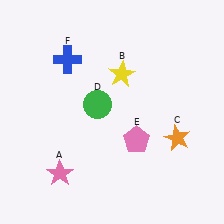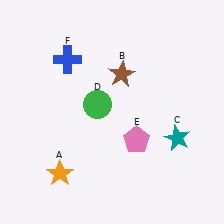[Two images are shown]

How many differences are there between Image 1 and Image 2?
There are 3 differences between the two images.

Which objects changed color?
A changed from pink to orange. B changed from yellow to brown. C changed from orange to teal.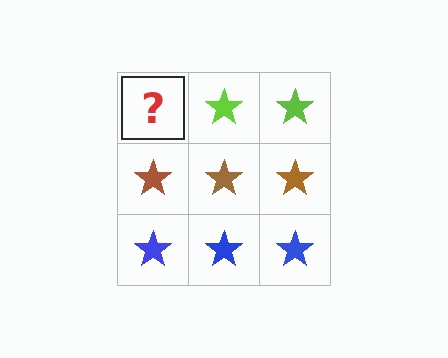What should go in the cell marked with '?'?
The missing cell should contain a lime star.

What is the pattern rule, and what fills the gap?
The rule is that each row has a consistent color. The gap should be filled with a lime star.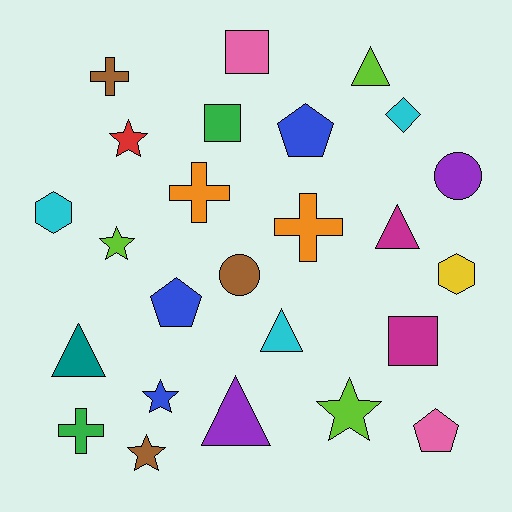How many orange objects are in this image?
There are 2 orange objects.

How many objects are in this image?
There are 25 objects.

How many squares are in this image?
There are 3 squares.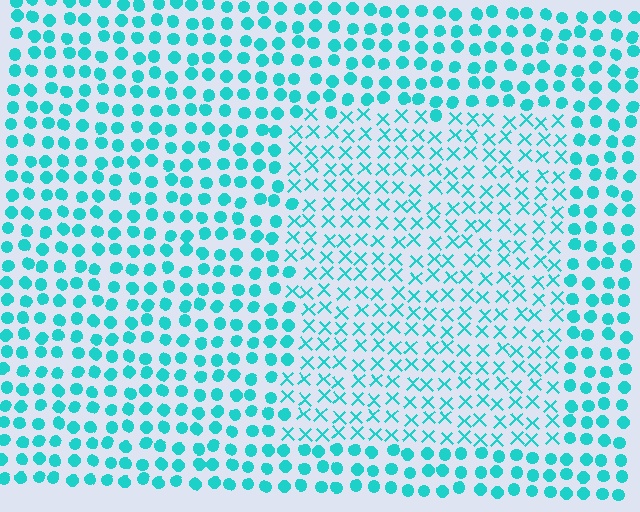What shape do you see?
I see a rectangle.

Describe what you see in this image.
The image is filled with small cyan elements arranged in a uniform grid. A rectangle-shaped region contains X marks, while the surrounding area contains circles. The boundary is defined purely by the change in element shape.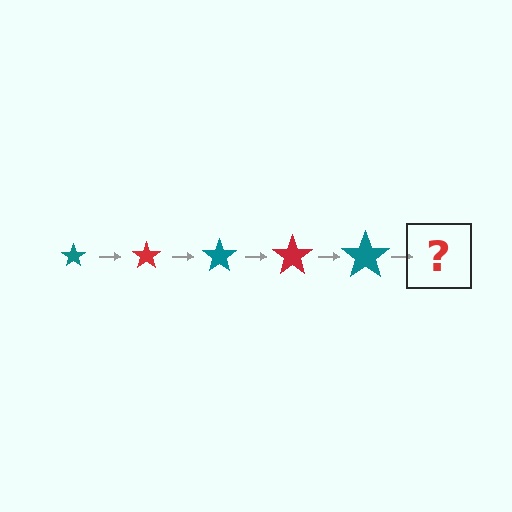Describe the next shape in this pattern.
It should be a red star, larger than the previous one.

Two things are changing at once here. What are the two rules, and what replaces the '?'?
The two rules are that the star grows larger each step and the color cycles through teal and red. The '?' should be a red star, larger than the previous one.